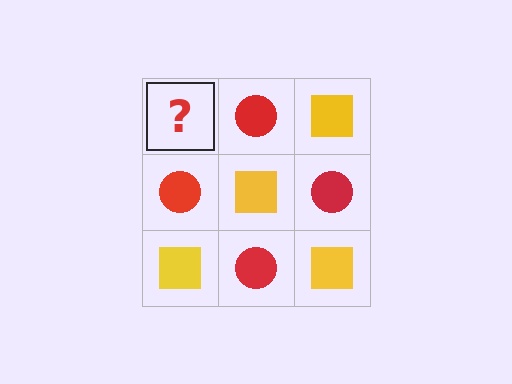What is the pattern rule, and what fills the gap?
The rule is that it alternates yellow square and red circle in a checkerboard pattern. The gap should be filled with a yellow square.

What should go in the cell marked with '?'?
The missing cell should contain a yellow square.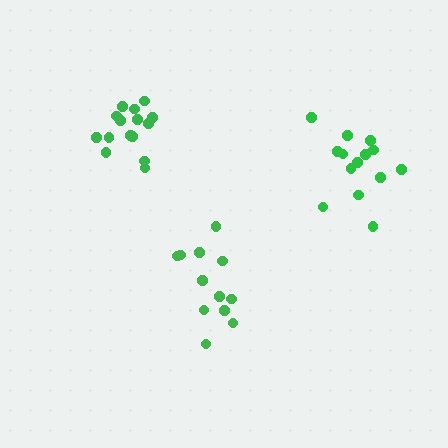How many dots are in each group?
Group 1: 12 dots, Group 2: 14 dots, Group 3: 15 dots (41 total).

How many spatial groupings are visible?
There are 3 spatial groupings.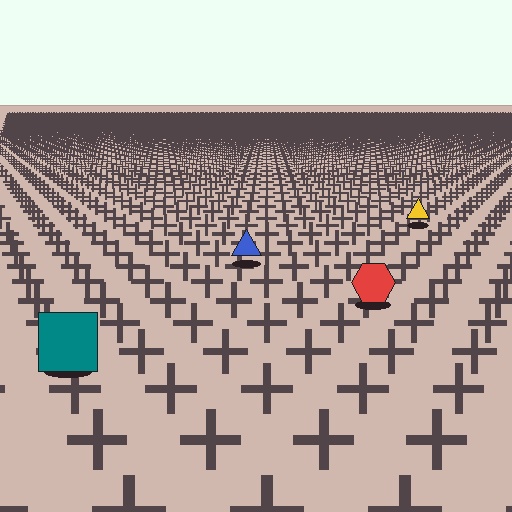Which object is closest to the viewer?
The teal square is closest. The texture marks near it are larger and more spread out.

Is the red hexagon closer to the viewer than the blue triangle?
Yes. The red hexagon is closer — you can tell from the texture gradient: the ground texture is coarser near it.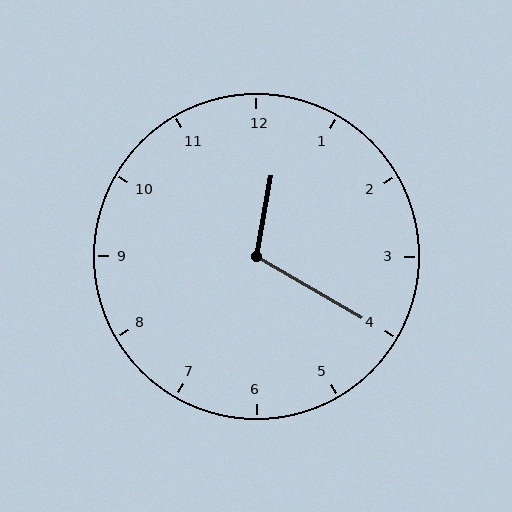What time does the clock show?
12:20.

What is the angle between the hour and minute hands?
Approximately 110 degrees.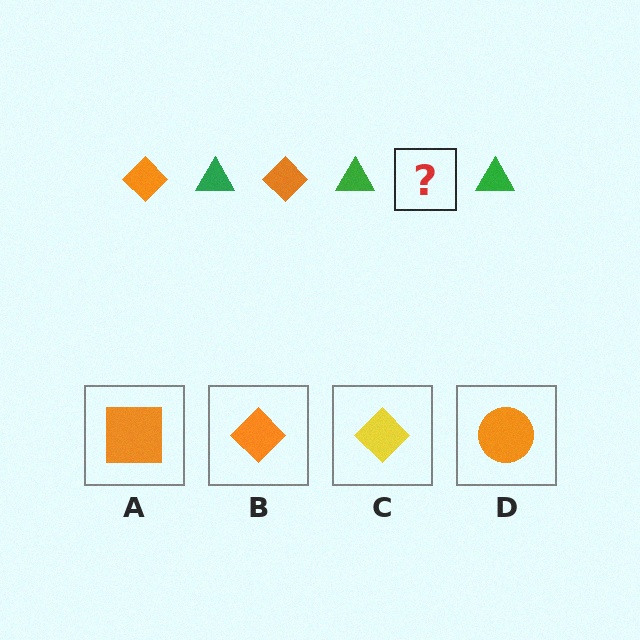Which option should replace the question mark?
Option B.